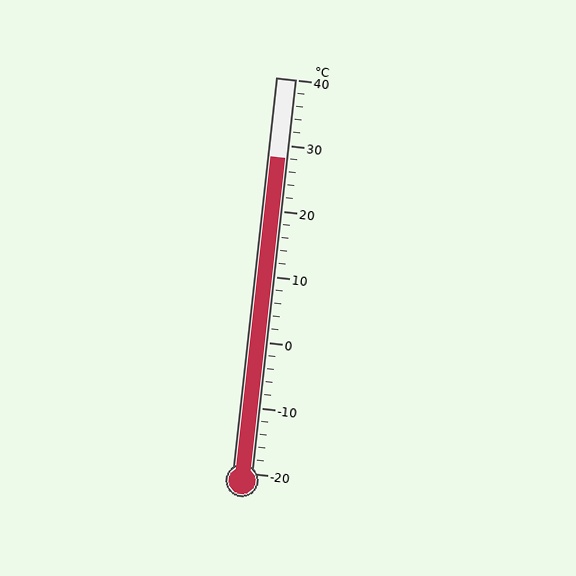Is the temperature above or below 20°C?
The temperature is above 20°C.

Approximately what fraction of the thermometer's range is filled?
The thermometer is filled to approximately 80% of its range.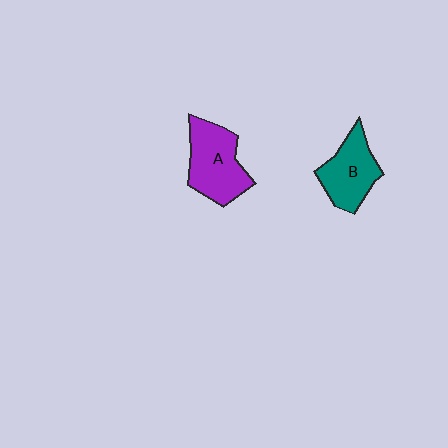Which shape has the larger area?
Shape A (purple).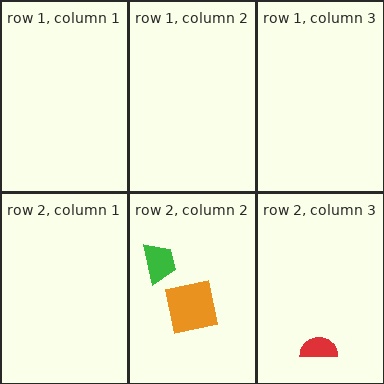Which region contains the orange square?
The row 2, column 2 region.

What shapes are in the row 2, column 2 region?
The orange square, the green trapezoid.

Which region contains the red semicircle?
The row 2, column 3 region.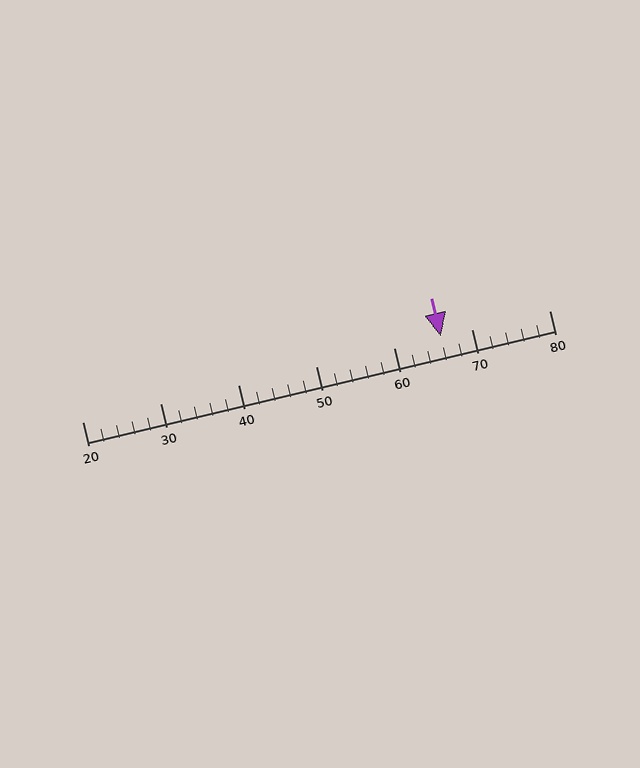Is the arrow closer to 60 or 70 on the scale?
The arrow is closer to 70.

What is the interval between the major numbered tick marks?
The major tick marks are spaced 10 units apart.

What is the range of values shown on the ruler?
The ruler shows values from 20 to 80.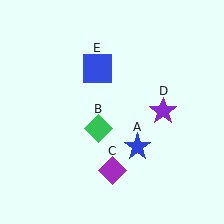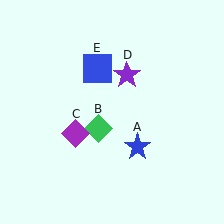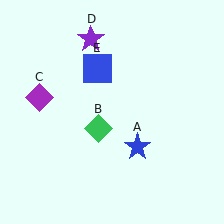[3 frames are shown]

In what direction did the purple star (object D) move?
The purple star (object D) moved up and to the left.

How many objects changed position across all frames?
2 objects changed position: purple diamond (object C), purple star (object D).